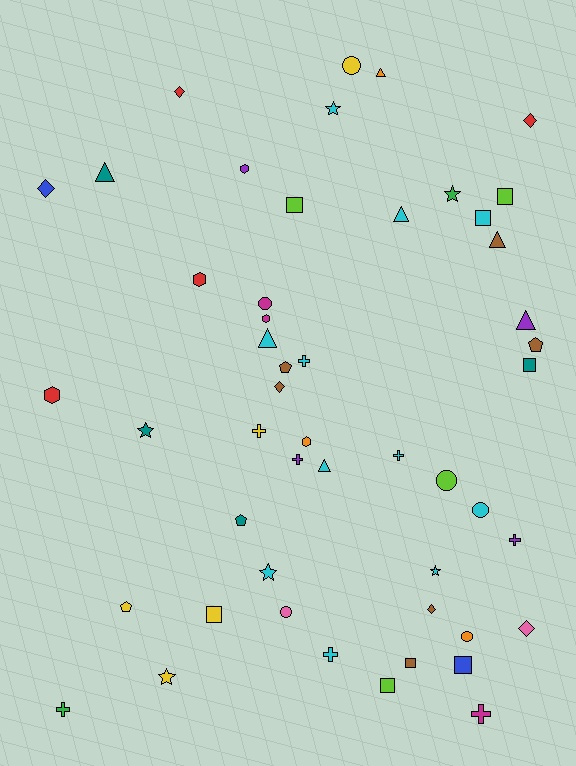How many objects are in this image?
There are 50 objects.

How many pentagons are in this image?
There are 4 pentagons.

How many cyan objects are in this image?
There are 11 cyan objects.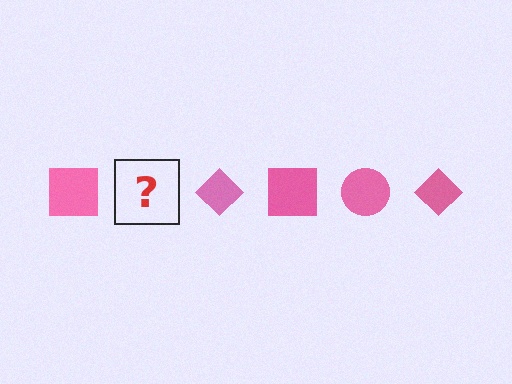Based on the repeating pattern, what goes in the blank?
The blank should be a pink circle.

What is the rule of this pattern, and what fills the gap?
The rule is that the pattern cycles through square, circle, diamond shapes in pink. The gap should be filled with a pink circle.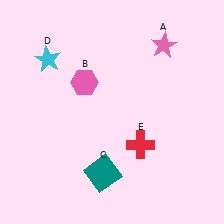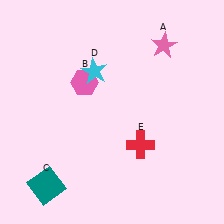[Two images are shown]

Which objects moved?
The objects that moved are: the teal square (C), the cyan star (D).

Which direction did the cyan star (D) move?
The cyan star (D) moved right.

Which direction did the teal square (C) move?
The teal square (C) moved left.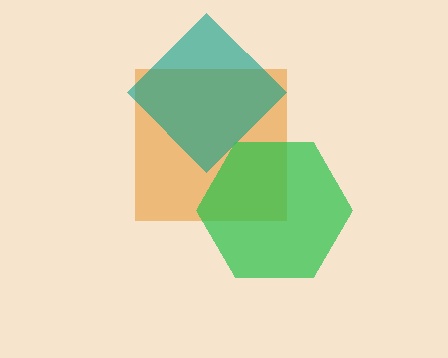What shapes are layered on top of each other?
The layered shapes are: an orange square, a teal diamond, a green hexagon.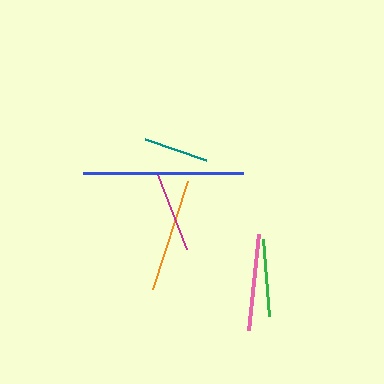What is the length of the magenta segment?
The magenta segment is approximately 83 pixels long.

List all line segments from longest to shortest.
From longest to shortest: blue, orange, pink, magenta, green, teal.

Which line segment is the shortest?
The teal line is the shortest at approximately 64 pixels.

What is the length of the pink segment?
The pink segment is approximately 96 pixels long.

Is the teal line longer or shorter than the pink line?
The pink line is longer than the teal line.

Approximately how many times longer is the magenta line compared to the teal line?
The magenta line is approximately 1.3 times the length of the teal line.